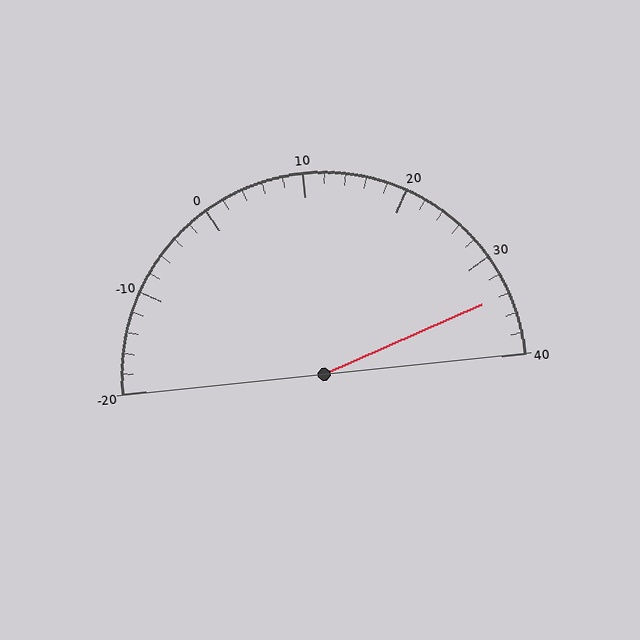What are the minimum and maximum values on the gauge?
The gauge ranges from -20 to 40.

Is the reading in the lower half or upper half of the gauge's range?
The reading is in the upper half of the range (-20 to 40).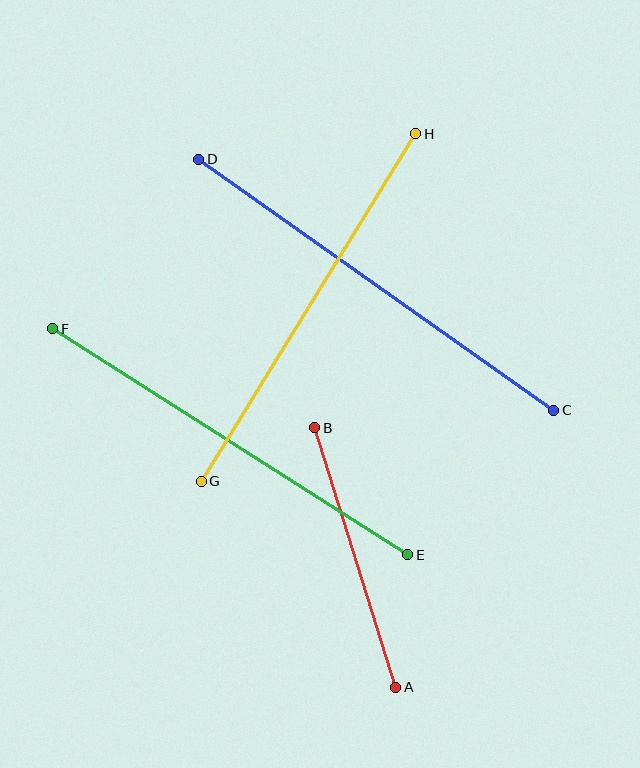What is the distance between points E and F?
The distance is approximately 421 pixels.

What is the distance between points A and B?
The distance is approximately 272 pixels.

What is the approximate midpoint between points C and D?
The midpoint is at approximately (376, 285) pixels.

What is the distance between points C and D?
The distance is approximately 435 pixels.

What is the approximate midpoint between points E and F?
The midpoint is at approximately (230, 442) pixels.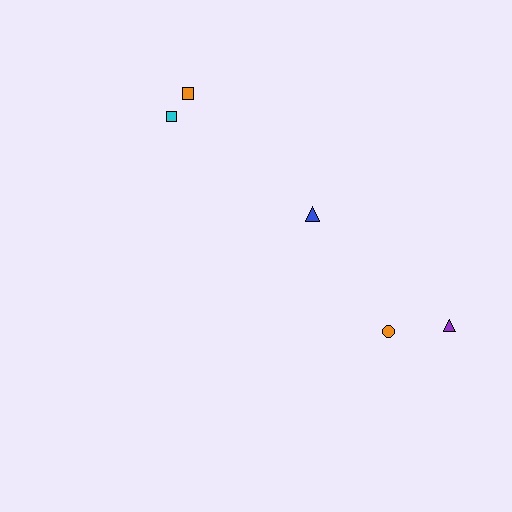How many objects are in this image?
There are 5 objects.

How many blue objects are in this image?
There is 1 blue object.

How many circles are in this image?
There is 1 circle.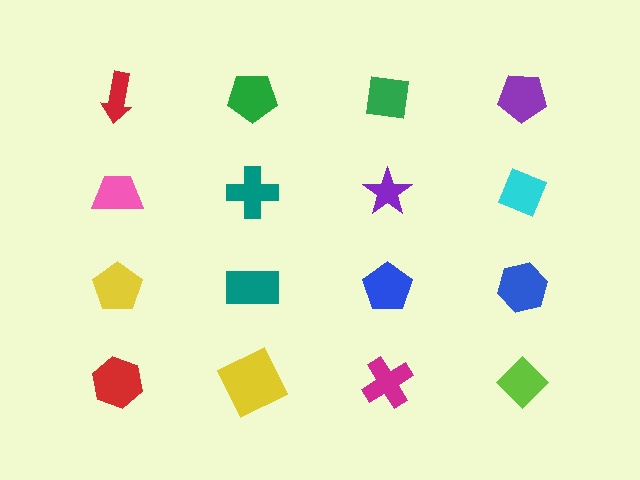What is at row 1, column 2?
A green pentagon.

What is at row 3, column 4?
A blue hexagon.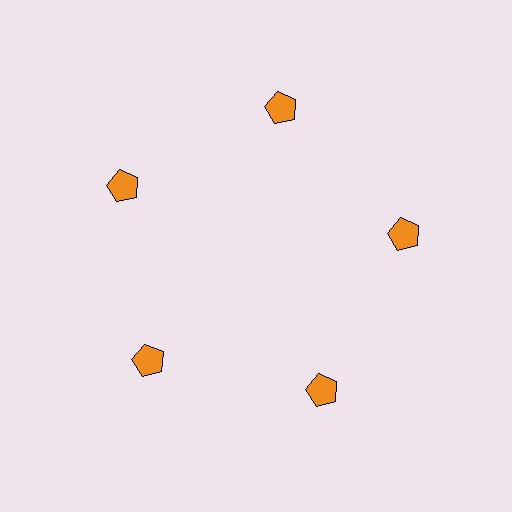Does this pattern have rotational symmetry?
Yes, this pattern has 5-fold rotational symmetry. It looks the same after rotating 72 degrees around the center.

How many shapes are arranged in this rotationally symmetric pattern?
There are 5 shapes, arranged in 5 groups of 1.